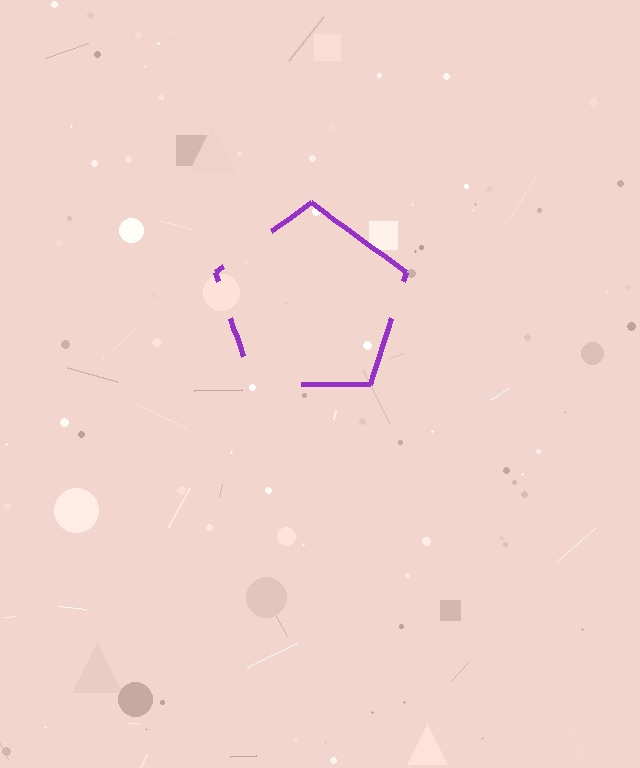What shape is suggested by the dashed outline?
The dashed outline suggests a pentagon.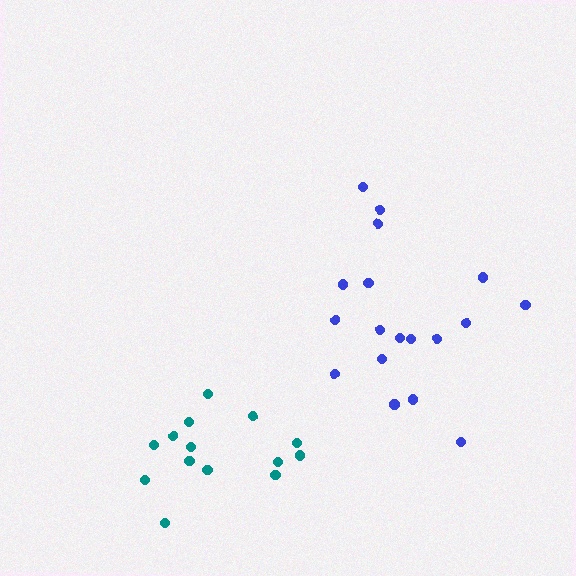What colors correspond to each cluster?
The clusters are colored: blue, teal.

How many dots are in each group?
Group 1: 18 dots, Group 2: 14 dots (32 total).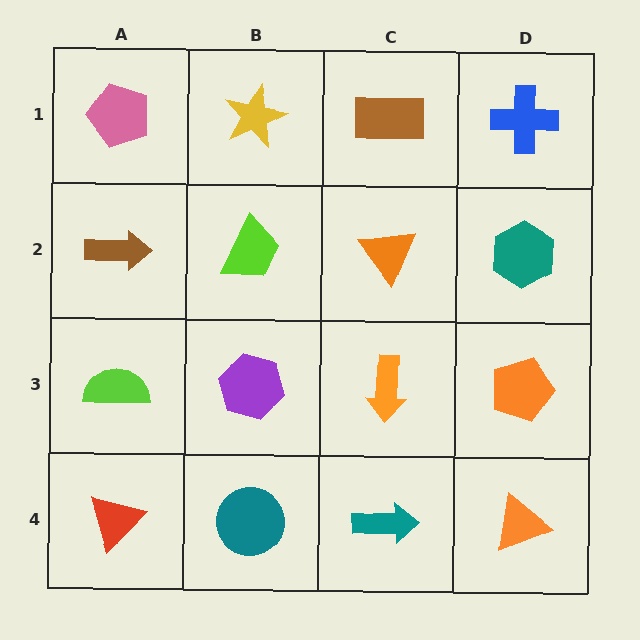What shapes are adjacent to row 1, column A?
A brown arrow (row 2, column A), a yellow star (row 1, column B).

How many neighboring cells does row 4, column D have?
2.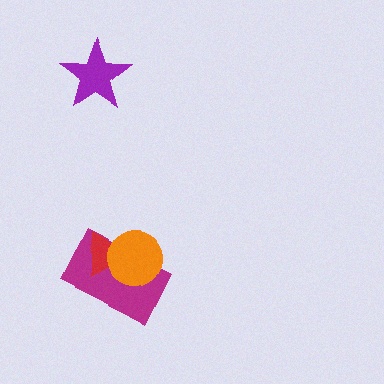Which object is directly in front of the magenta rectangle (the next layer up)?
The red triangle is directly in front of the magenta rectangle.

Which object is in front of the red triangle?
The orange circle is in front of the red triangle.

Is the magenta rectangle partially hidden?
Yes, it is partially covered by another shape.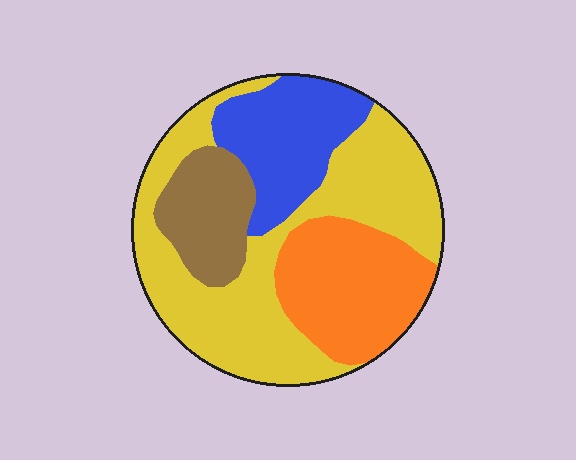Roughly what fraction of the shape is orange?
Orange covers 22% of the shape.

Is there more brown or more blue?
Blue.